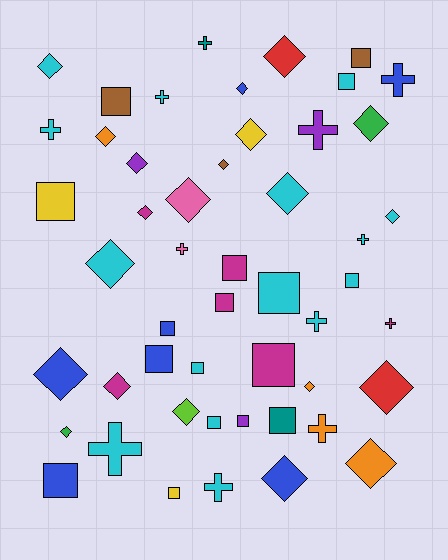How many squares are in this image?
There are 17 squares.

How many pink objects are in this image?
There are 2 pink objects.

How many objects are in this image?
There are 50 objects.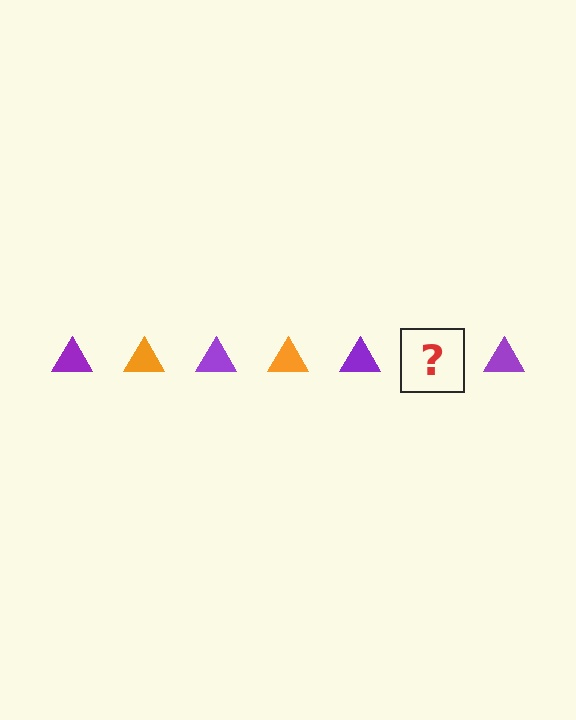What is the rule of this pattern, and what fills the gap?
The rule is that the pattern cycles through purple, orange triangles. The gap should be filled with an orange triangle.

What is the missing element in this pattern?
The missing element is an orange triangle.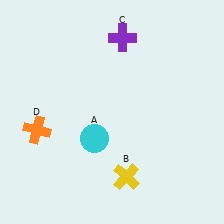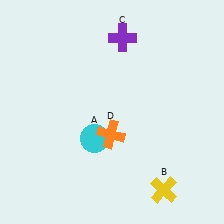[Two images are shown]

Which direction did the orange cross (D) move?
The orange cross (D) moved right.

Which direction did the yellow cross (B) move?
The yellow cross (B) moved right.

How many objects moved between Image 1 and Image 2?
2 objects moved between the two images.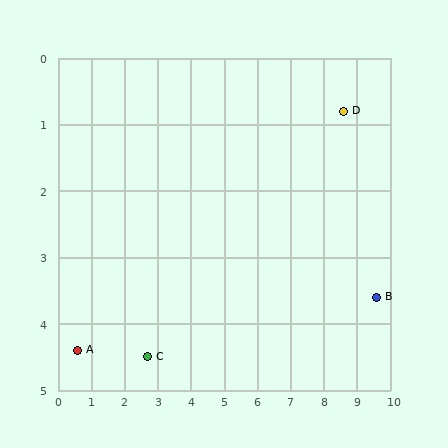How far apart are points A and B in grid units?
Points A and B are about 9.0 grid units apart.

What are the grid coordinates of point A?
Point A is at approximately (0.6, 4.4).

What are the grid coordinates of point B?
Point B is at approximately (9.6, 3.6).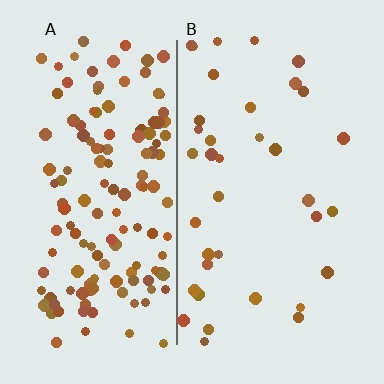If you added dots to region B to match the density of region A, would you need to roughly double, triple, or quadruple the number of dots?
Approximately quadruple.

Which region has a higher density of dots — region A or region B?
A (the left).